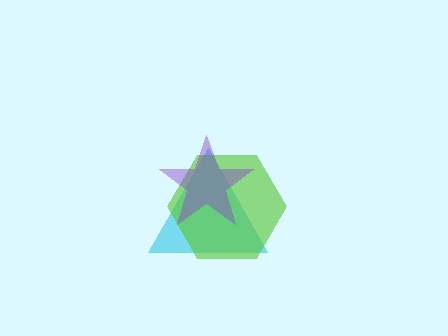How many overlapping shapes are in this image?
There are 3 overlapping shapes in the image.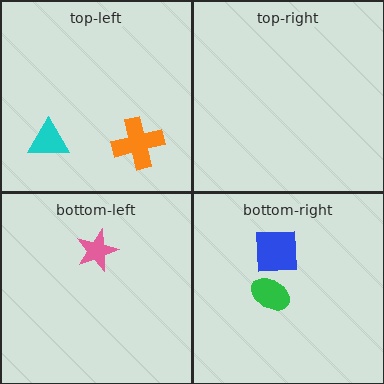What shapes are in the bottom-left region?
The pink star.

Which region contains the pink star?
The bottom-left region.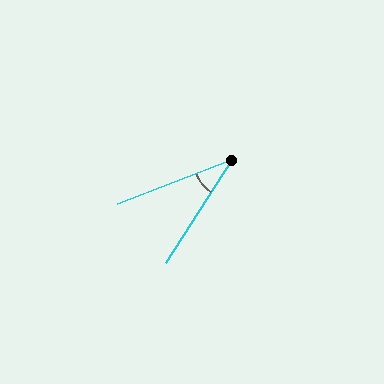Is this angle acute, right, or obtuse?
It is acute.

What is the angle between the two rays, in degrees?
Approximately 36 degrees.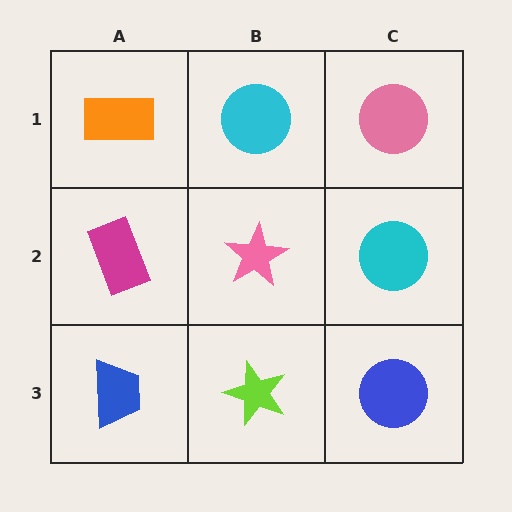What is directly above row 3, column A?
A magenta rectangle.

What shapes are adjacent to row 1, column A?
A magenta rectangle (row 2, column A), a cyan circle (row 1, column B).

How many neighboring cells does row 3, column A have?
2.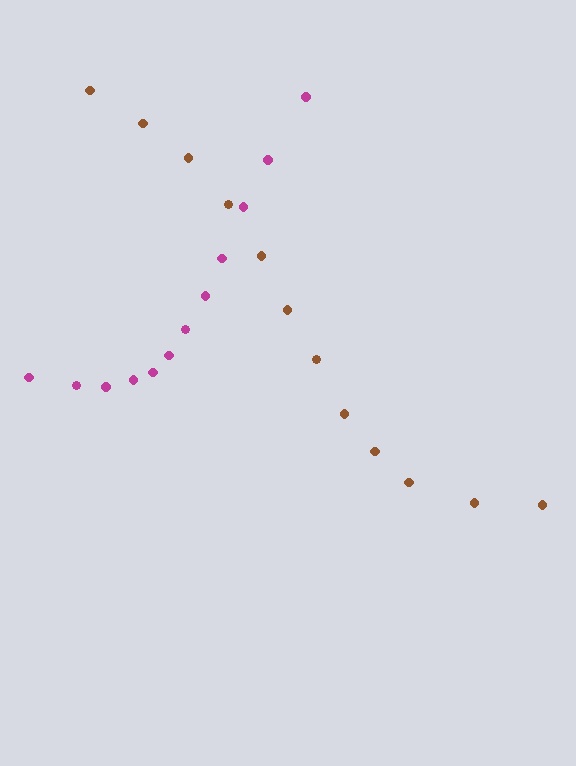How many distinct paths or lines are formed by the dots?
There are 2 distinct paths.